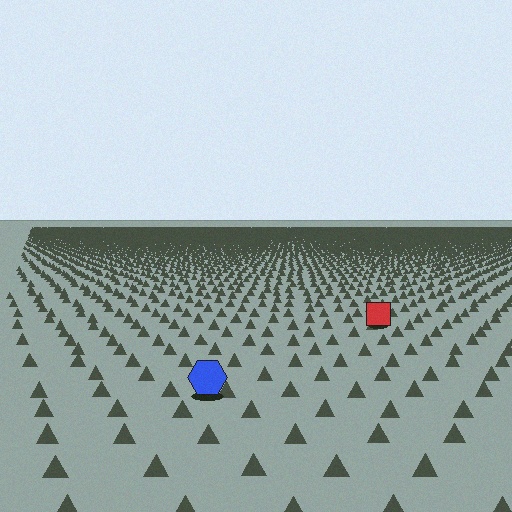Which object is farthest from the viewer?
The red square is farthest from the viewer. It appears smaller and the ground texture around it is denser.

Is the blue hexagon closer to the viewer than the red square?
Yes. The blue hexagon is closer — you can tell from the texture gradient: the ground texture is coarser near it.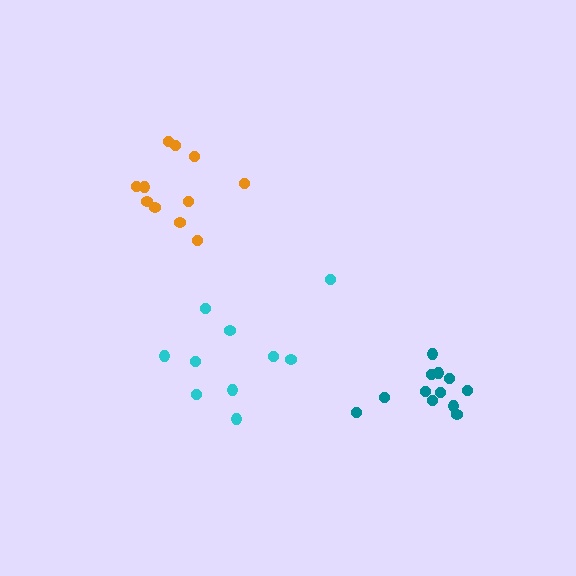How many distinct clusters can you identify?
There are 3 distinct clusters.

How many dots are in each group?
Group 1: 11 dots, Group 2: 12 dots, Group 3: 10 dots (33 total).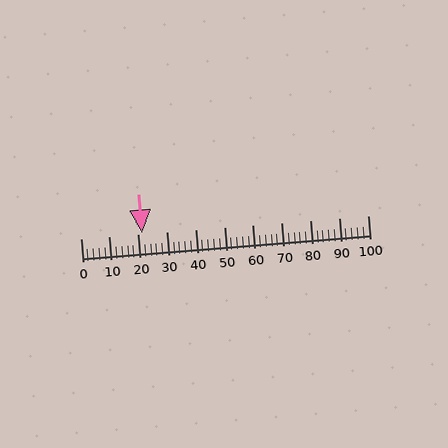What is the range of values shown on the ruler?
The ruler shows values from 0 to 100.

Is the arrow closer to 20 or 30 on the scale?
The arrow is closer to 20.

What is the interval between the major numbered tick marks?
The major tick marks are spaced 10 units apart.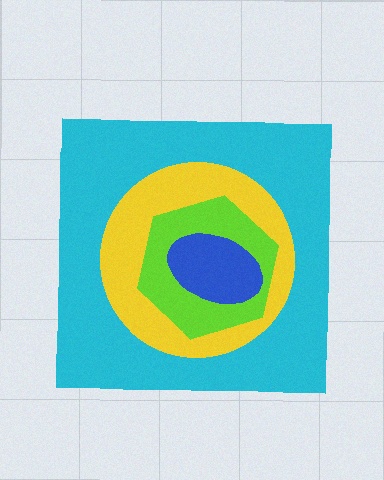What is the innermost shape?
The blue ellipse.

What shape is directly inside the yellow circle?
The lime hexagon.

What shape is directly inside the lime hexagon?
The blue ellipse.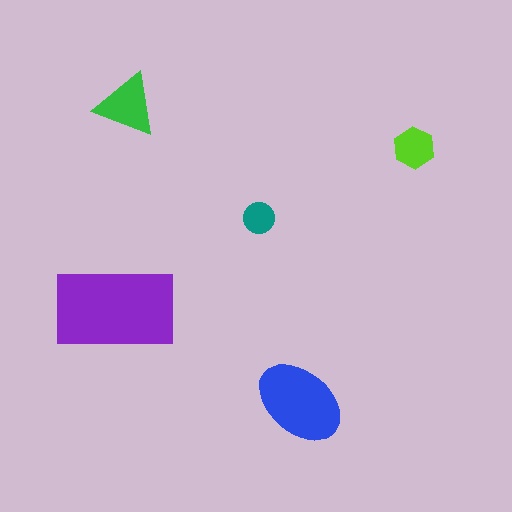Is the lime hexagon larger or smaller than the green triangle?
Smaller.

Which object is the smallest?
The teal circle.